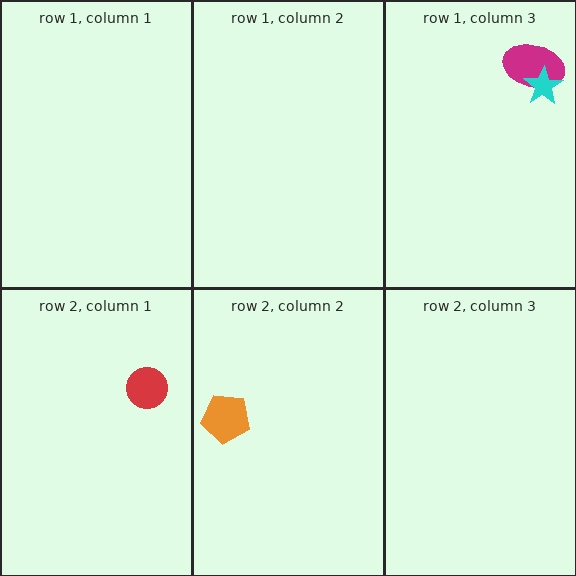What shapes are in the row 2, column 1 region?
The red circle.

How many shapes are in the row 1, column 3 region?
2.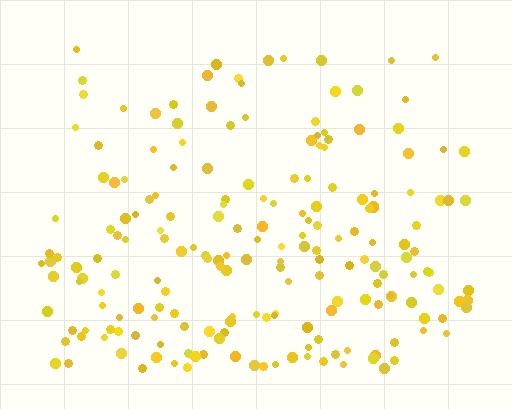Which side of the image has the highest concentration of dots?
The bottom.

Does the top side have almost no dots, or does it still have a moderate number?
Still a moderate number, just noticeably fewer than the bottom.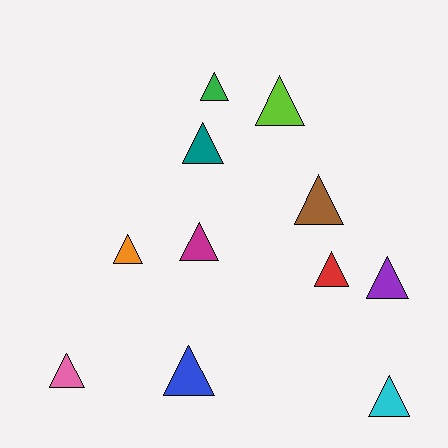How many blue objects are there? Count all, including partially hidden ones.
There is 1 blue object.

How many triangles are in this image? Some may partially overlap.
There are 11 triangles.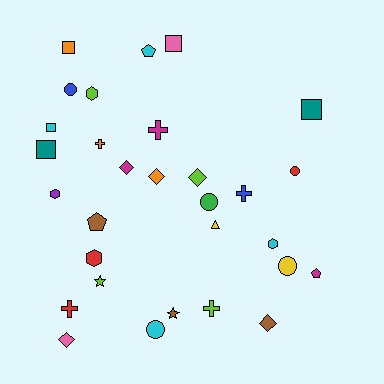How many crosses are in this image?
There are 5 crosses.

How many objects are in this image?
There are 30 objects.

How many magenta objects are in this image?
There are 3 magenta objects.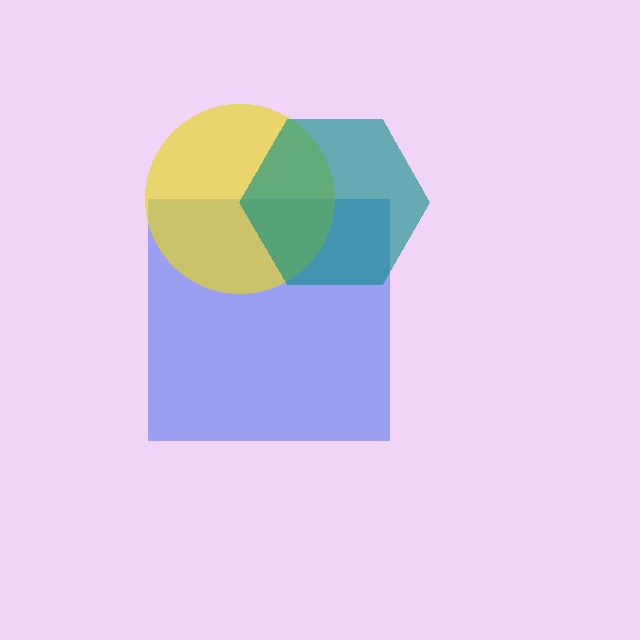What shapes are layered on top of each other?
The layered shapes are: a blue square, a yellow circle, a teal hexagon.